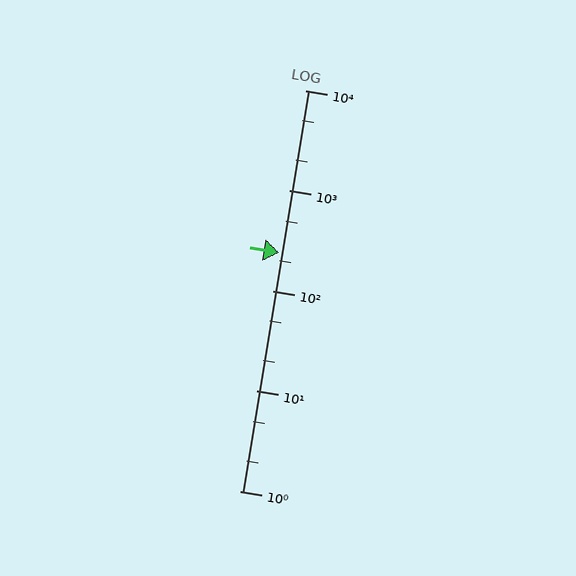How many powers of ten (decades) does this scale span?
The scale spans 4 decades, from 1 to 10000.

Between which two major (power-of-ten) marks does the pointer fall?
The pointer is between 100 and 1000.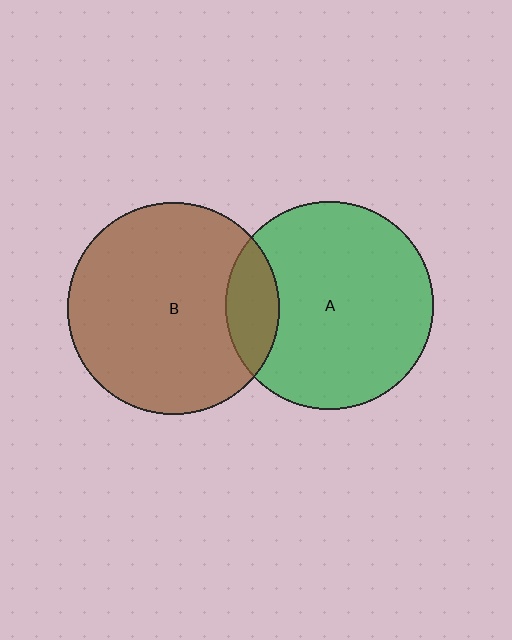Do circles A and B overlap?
Yes.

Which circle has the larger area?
Circle B (brown).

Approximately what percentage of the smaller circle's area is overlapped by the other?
Approximately 15%.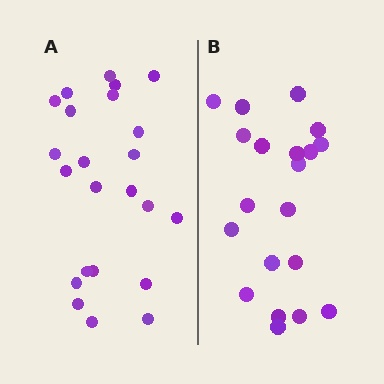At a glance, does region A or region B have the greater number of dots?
Region A (the left region) has more dots.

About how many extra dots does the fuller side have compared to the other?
Region A has just a few more — roughly 2 or 3 more dots than region B.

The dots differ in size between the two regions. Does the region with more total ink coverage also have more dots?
No. Region B has more total ink coverage because its dots are larger, but region A actually contains more individual dots. Total area can be misleading — the number of items is what matters here.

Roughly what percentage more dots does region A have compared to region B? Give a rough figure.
About 15% more.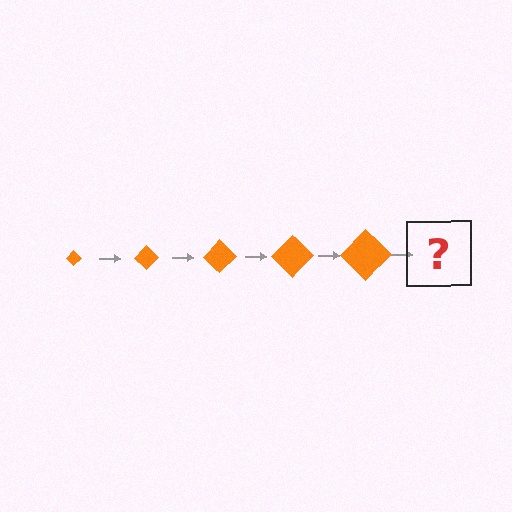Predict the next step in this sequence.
The next step is an orange diamond, larger than the previous one.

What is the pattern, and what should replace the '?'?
The pattern is that the diamond gets progressively larger each step. The '?' should be an orange diamond, larger than the previous one.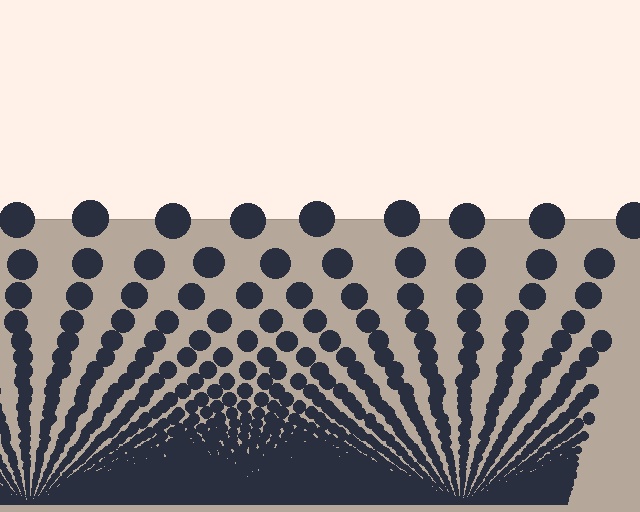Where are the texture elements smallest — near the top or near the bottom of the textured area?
Near the bottom.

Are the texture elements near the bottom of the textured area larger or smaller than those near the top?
Smaller. The gradient is inverted — elements near the bottom are smaller and denser.